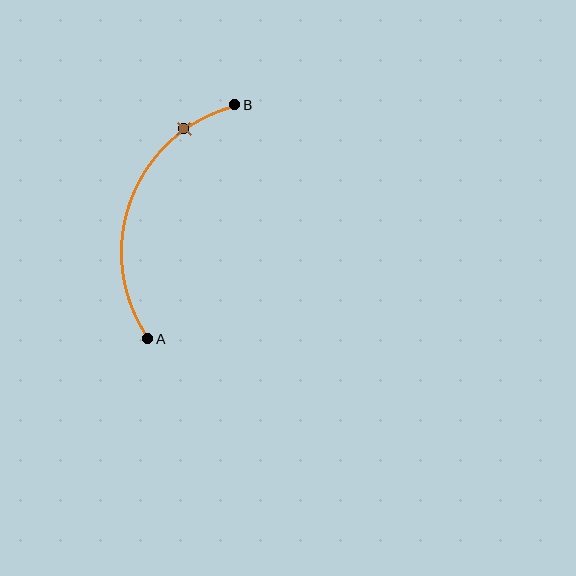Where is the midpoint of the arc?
The arc midpoint is the point on the curve farthest from the straight line joining A and B. It sits to the left of that line.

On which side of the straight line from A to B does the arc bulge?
The arc bulges to the left of the straight line connecting A and B.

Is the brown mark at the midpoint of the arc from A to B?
No. The brown mark lies on the arc but is closer to endpoint B. The arc midpoint would be at the point on the curve equidistant along the arc from both A and B.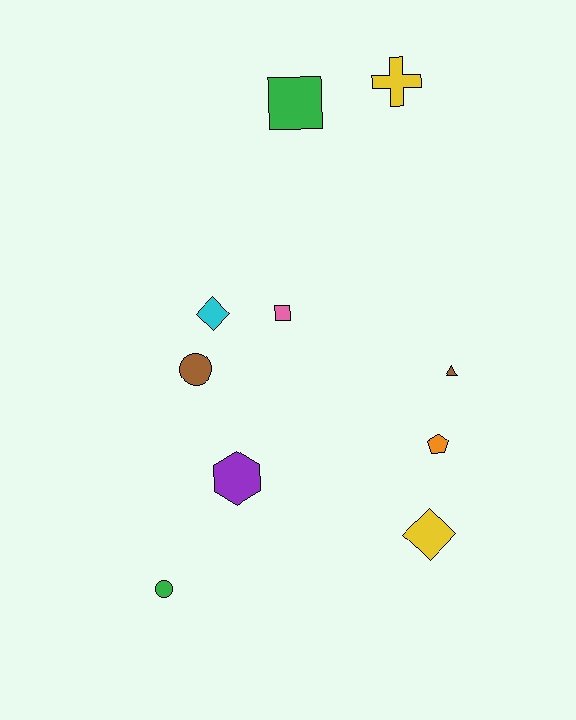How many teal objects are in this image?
There are no teal objects.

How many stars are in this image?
There are no stars.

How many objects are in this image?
There are 10 objects.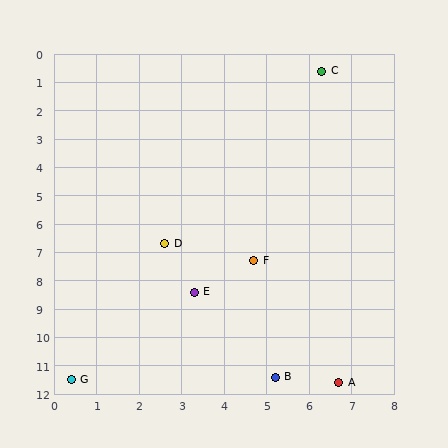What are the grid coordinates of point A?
Point A is at approximately (6.7, 11.6).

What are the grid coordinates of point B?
Point B is at approximately (5.2, 11.4).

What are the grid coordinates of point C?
Point C is at approximately (6.3, 0.6).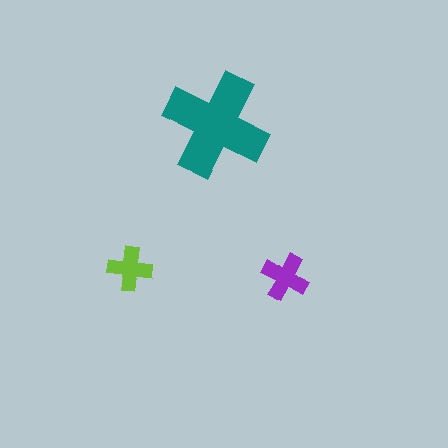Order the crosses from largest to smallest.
the teal one, the purple one, the lime one.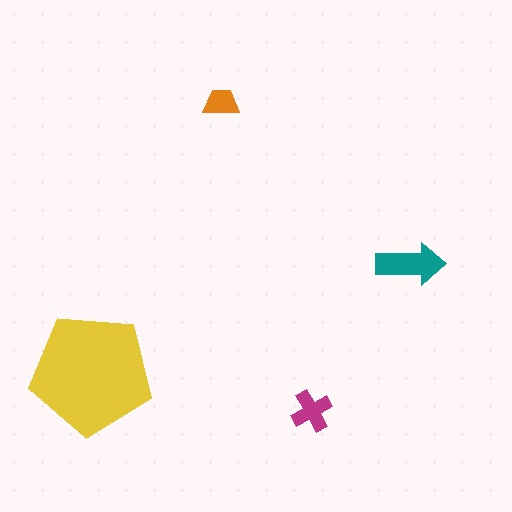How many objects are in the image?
There are 4 objects in the image.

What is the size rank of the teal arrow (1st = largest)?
2nd.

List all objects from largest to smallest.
The yellow pentagon, the teal arrow, the magenta cross, the orange trapezoid.